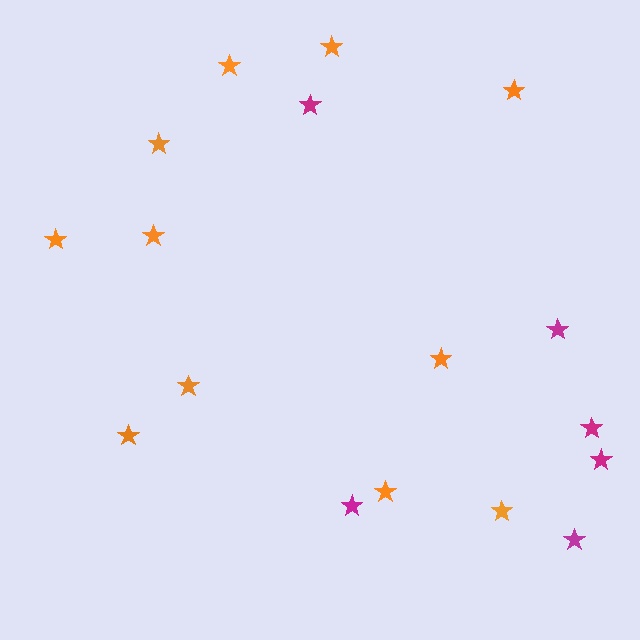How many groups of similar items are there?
There are 2 groups: one group of orange stars (11) and one group of magenta stars (6).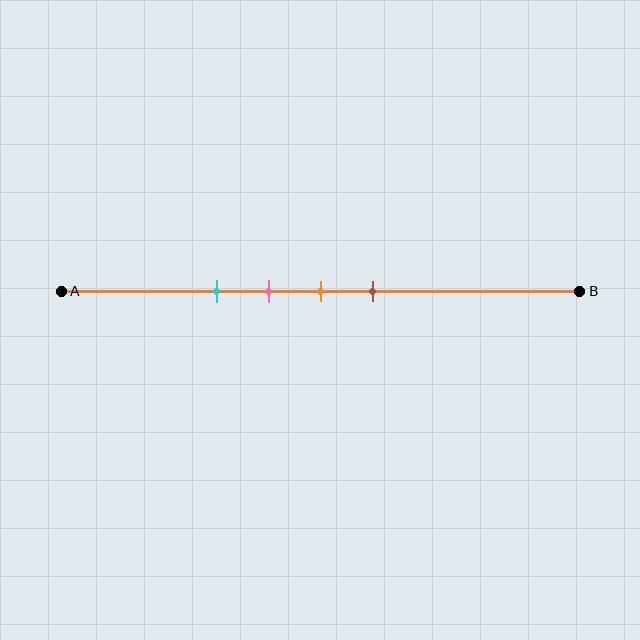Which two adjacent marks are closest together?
The pink and orange marks are the closest adjacent pair.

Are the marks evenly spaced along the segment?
Yes, the marks are approximately evenly spaced.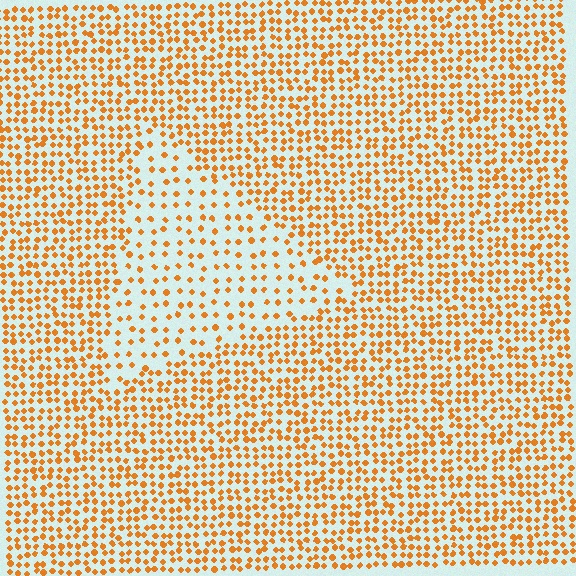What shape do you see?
I see a triangle.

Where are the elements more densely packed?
The elements are more densely packed outside the triangle boundary.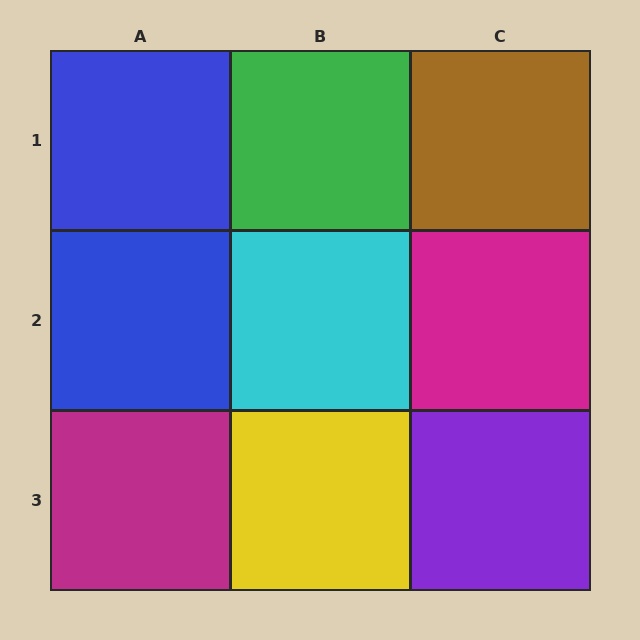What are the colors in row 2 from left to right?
Blue, cyan, magenta.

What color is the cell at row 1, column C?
Brown.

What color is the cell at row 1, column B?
Green.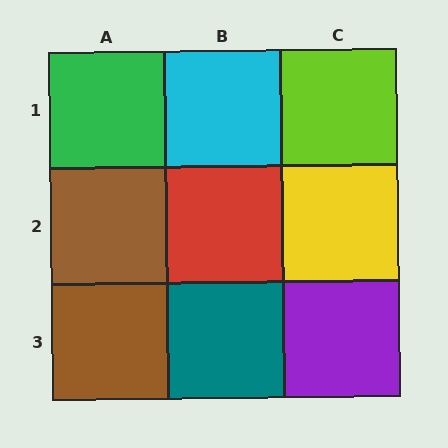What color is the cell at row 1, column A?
Green.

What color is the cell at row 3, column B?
Teal.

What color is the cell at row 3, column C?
Purple.